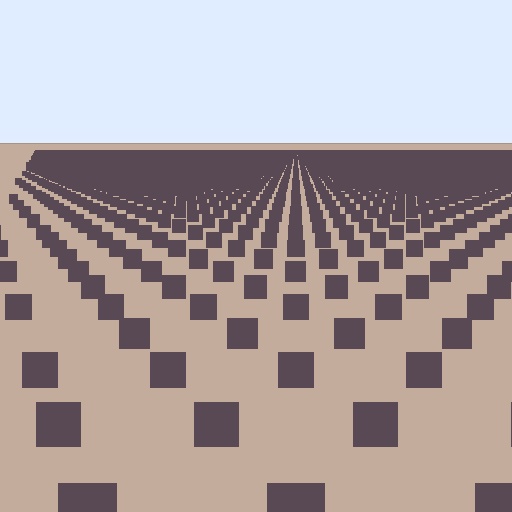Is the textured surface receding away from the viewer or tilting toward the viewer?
The surface is receding away from the viewer. Texture elements get smaller and denser toward the top.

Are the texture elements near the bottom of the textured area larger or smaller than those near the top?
Larger. Near the bottom, elements are closer to the viewer and appear at a bigger on-screen size.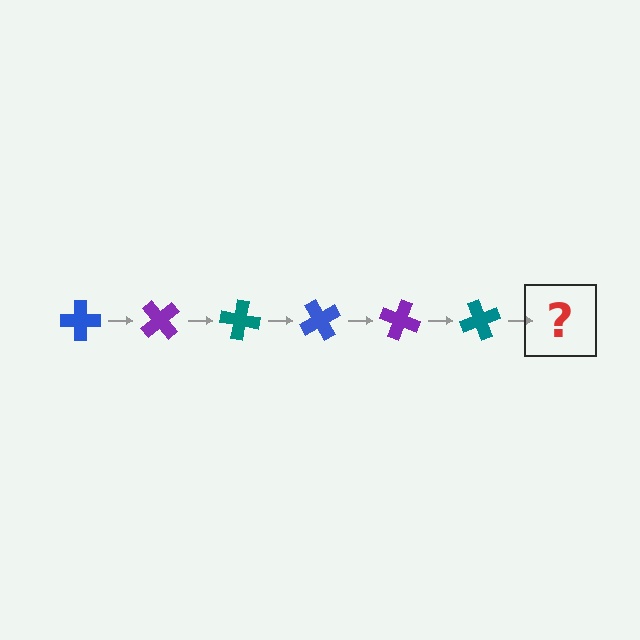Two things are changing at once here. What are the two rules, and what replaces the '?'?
The two rules are that it rotates 50 degrees each step and the color cycles through blue, purple, and teal. The '?' should be a blue cross, rotated 300 degrees from the start.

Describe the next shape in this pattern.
It should be a blue cross, rotated 300 degrees from the start.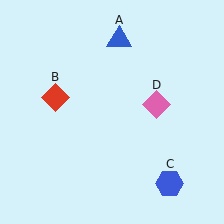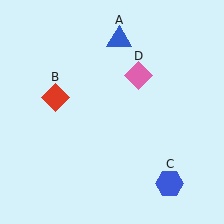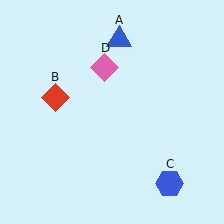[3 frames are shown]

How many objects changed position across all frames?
1 object changed position: pink diamond (object D).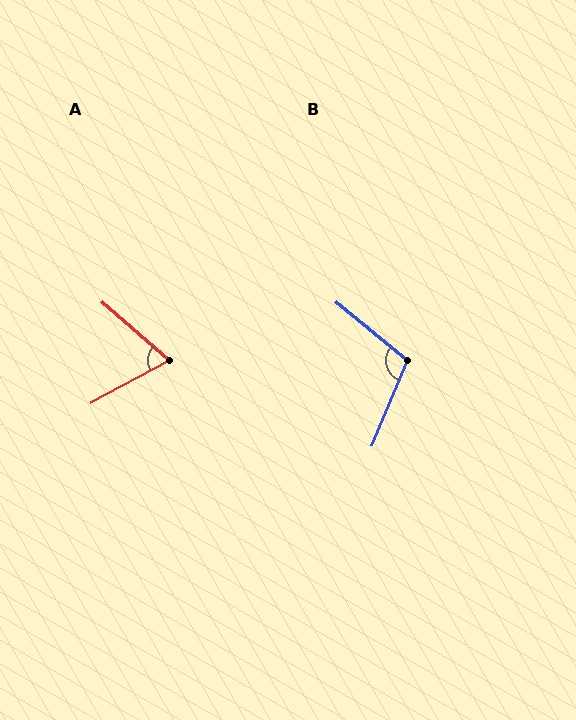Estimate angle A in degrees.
Approximately 69 degrees.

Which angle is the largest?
B, at approximately 107 degrees.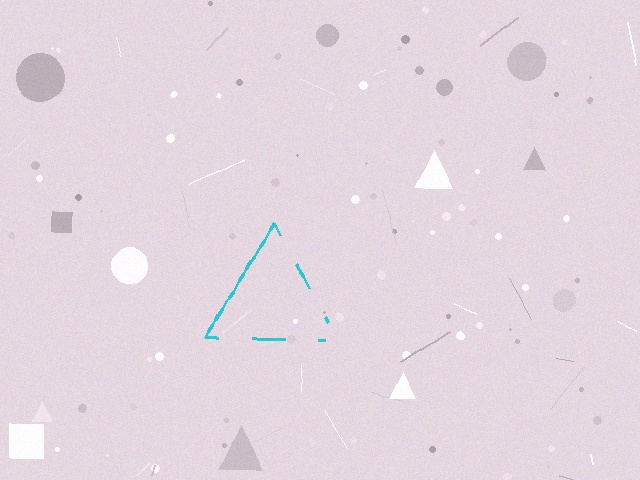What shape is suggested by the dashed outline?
The dashed outline suggests a triangle.